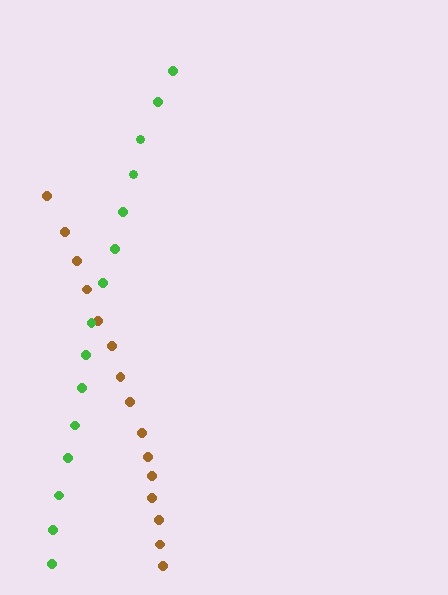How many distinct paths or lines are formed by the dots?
There are 2 distinct paths.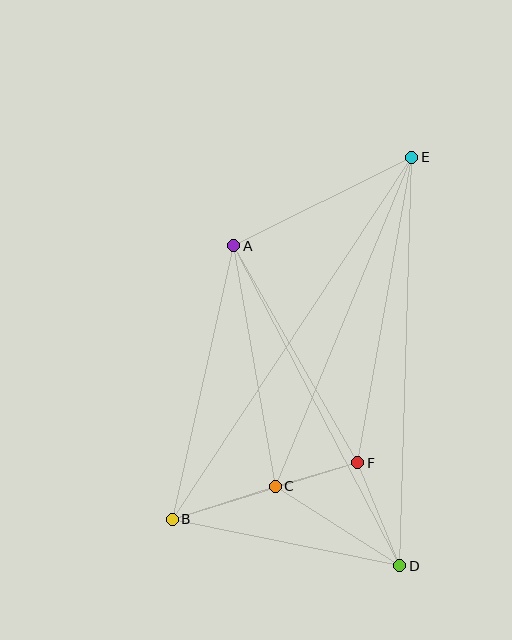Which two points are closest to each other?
Points C and F are closest to each other.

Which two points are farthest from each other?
Points B and E are farthest from each other.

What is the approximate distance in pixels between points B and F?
The distance between B and F is approximately 194 pixels.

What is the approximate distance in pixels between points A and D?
The distance between A and D is approximately 360 pixels.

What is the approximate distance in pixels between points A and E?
The distance between A and E is approximately 199 pixels.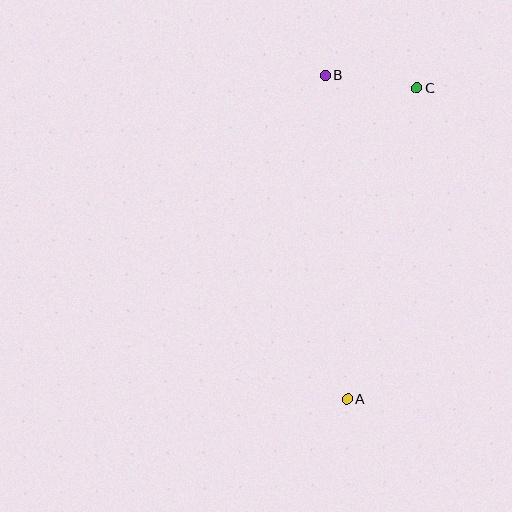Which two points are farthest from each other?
Points A and B are farthest from each other.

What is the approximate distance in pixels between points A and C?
The distance between A and C is approximately 319 pixels.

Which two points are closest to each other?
Points B and C are closest to each other.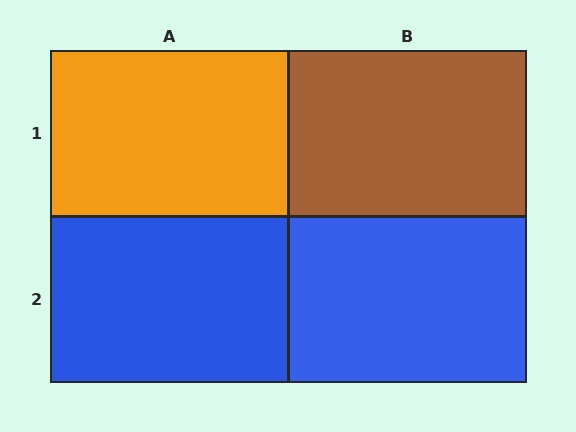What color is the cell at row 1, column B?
Brown.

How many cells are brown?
1 cell is brown.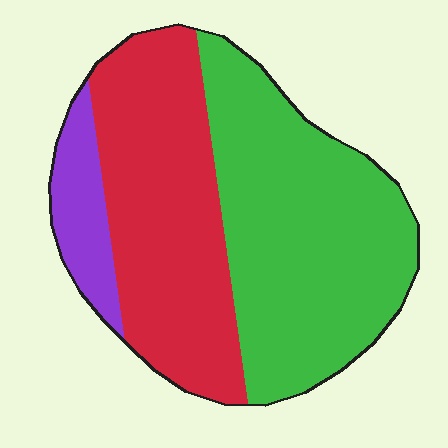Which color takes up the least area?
Purple, at roughly 10%.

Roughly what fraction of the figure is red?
Red takes up between a quarter and a half of the figure.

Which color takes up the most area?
Green, at roughly 50%.